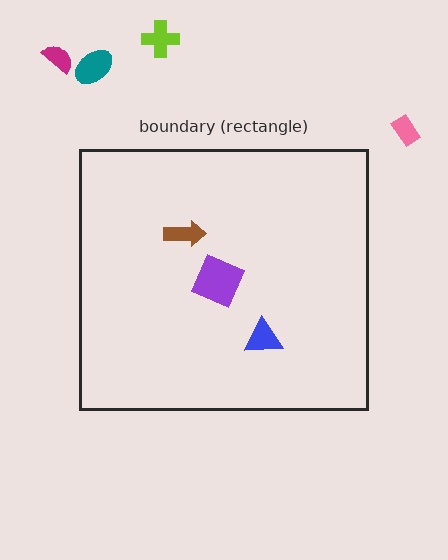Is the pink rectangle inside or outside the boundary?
Outside.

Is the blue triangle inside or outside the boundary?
Inside.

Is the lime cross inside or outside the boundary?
Outside.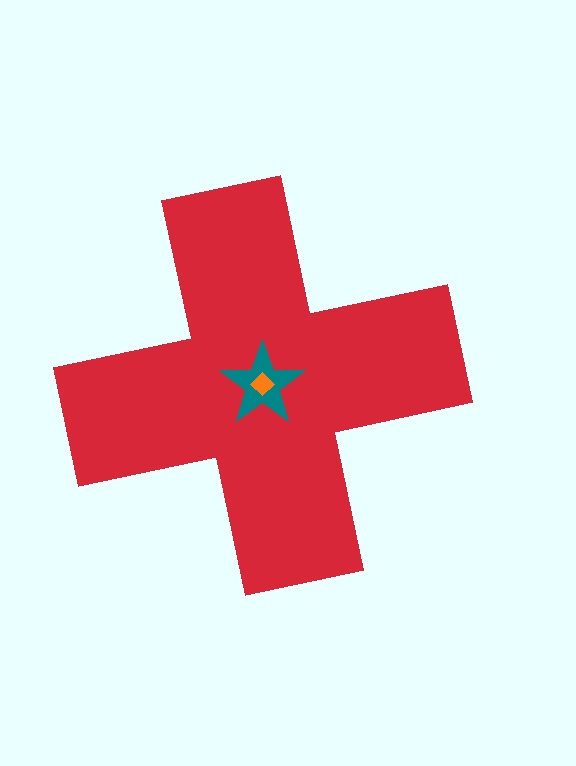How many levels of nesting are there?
3.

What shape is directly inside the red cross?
The teal star.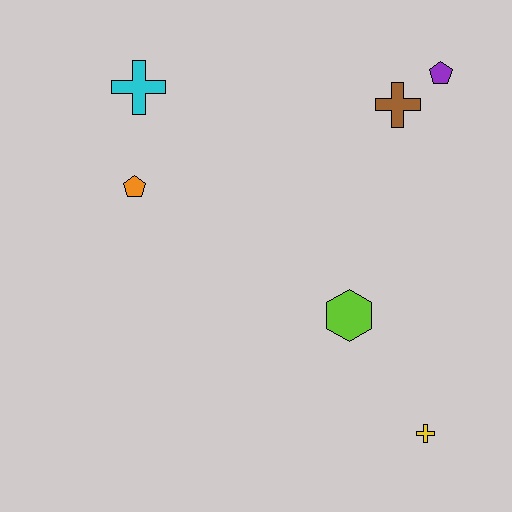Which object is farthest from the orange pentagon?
The yellow cross is farthest from the orange pentagon.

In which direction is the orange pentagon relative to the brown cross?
The orange pentagon is to the left of the brown cross.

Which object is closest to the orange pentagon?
The cyan cross is closest to the orange pentagon.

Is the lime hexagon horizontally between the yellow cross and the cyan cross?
Yes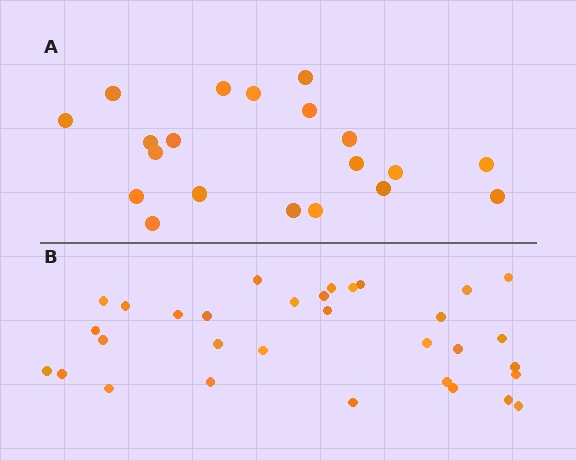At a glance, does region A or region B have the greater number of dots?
Region B (the bottom region) has more dots.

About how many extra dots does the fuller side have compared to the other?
Region B has roughly 12 or so more dots than region A.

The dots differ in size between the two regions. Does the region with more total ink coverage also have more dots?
No. Region A has more total ink coverage because its dots are larger, but region B actually contains more individual dots. Total area can be misleading — the number of items is what matters here.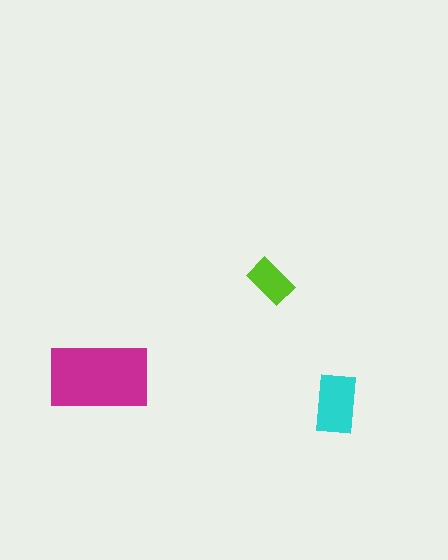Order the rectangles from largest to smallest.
the magenta one, the cyan one, the lime one.